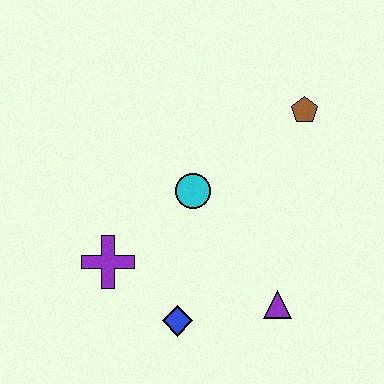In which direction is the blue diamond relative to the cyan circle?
The blue diamond is below the cyan circle.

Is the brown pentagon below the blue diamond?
No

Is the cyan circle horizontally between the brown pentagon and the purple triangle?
No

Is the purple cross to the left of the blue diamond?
Yes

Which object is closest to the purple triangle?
The blue diamond is closest to the purple triangle.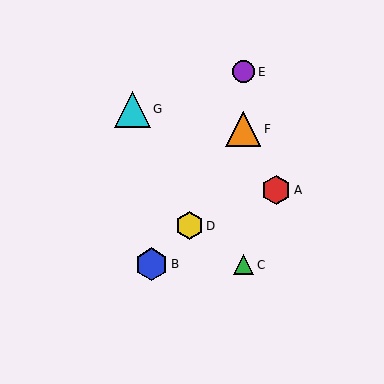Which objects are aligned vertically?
Objects C, E, F are aligned vertically.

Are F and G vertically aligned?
No, F is at x≈243 and G is at x≈132.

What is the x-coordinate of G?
Object G is at x≈132.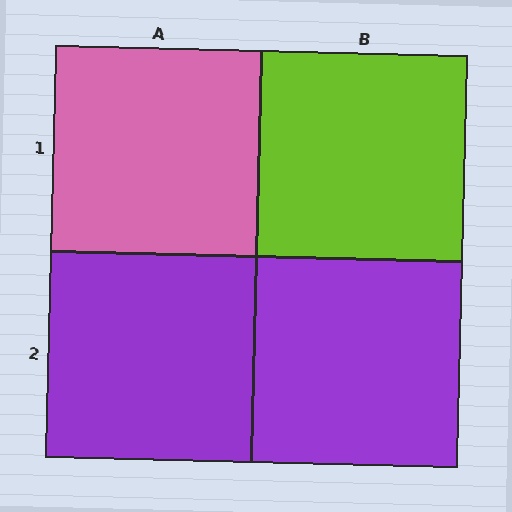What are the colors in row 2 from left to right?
Purple, purple.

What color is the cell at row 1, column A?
Pink.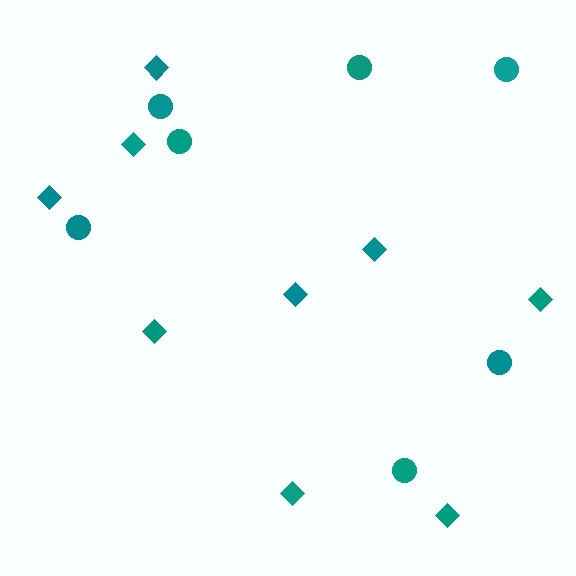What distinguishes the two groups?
There are 2 groups: one group of circles (7) and one group of diamonds (9).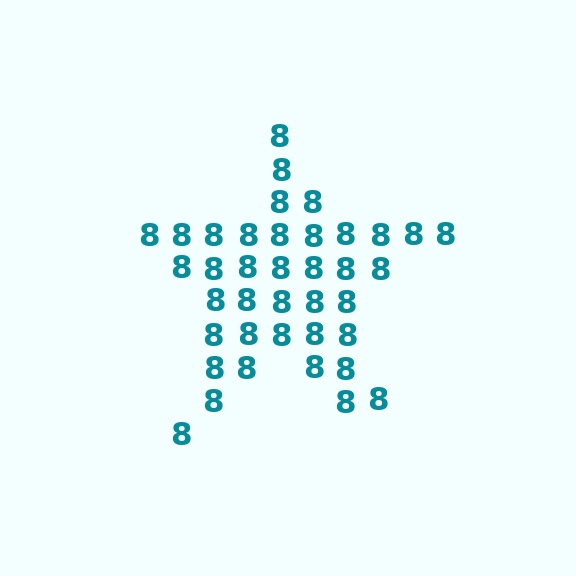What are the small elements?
The small elements are digit 8's.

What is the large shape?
The large shape is a star.